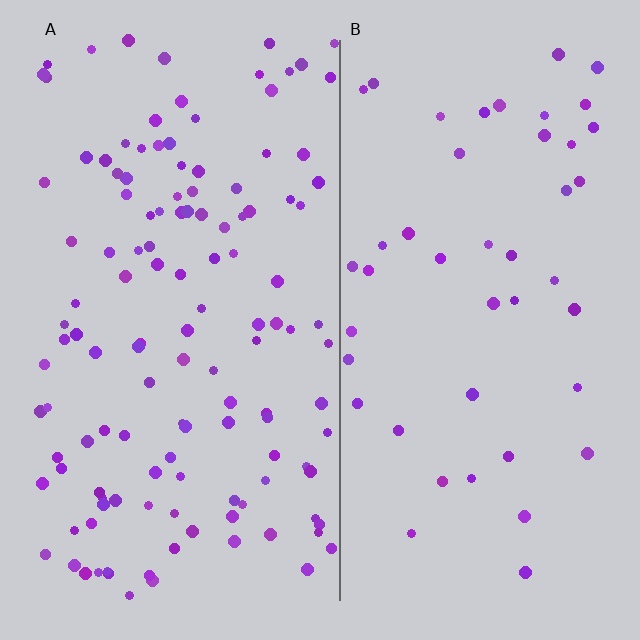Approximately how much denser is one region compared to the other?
Approximately 2.8× — region A over region B.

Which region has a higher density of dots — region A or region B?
A (the left).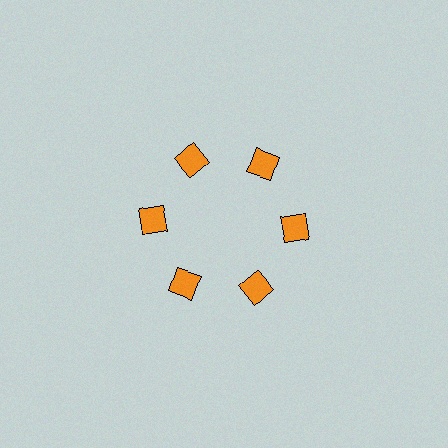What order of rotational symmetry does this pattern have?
This pattern has 6-fold rotational symmetry.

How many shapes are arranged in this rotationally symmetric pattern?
There are 6 shapes, arranged in 6 groups of 1.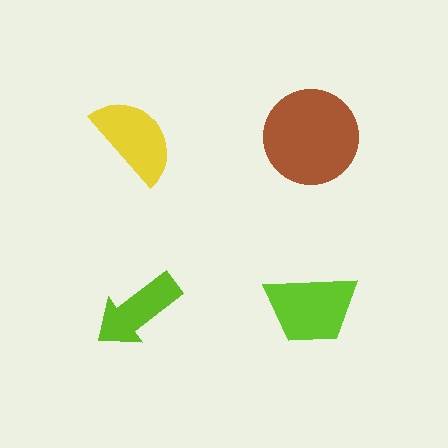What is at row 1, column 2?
A brown circle.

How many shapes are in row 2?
2 shapes.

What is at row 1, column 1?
A yellow semicircle.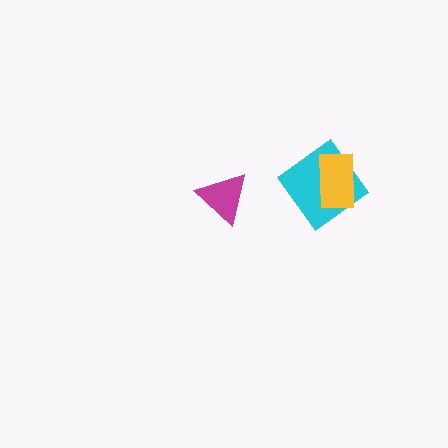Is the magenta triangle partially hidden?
No, no other shape covers it.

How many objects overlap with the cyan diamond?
1 object overlaps with the cyan diamond.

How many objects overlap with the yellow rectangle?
1 object overlaps with the yellow rectangle.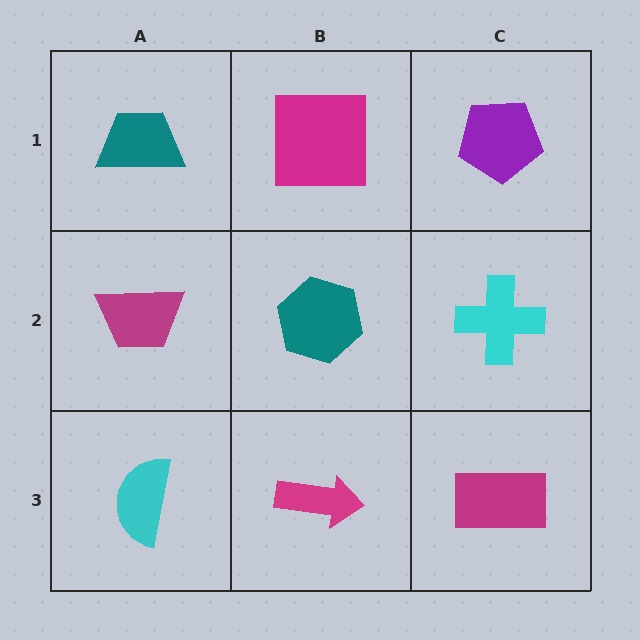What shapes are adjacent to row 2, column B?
A magenta square (row 1, column B), a magenta arrow (row 3, column B), a magenta trapezoid (row 2, column A), a cyan cross (row 2, column C).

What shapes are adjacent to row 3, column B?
A teal hexagon (row 2, column B), a cyan semicircle (row 3, column A), a magenta rectangle (row 3, column C).